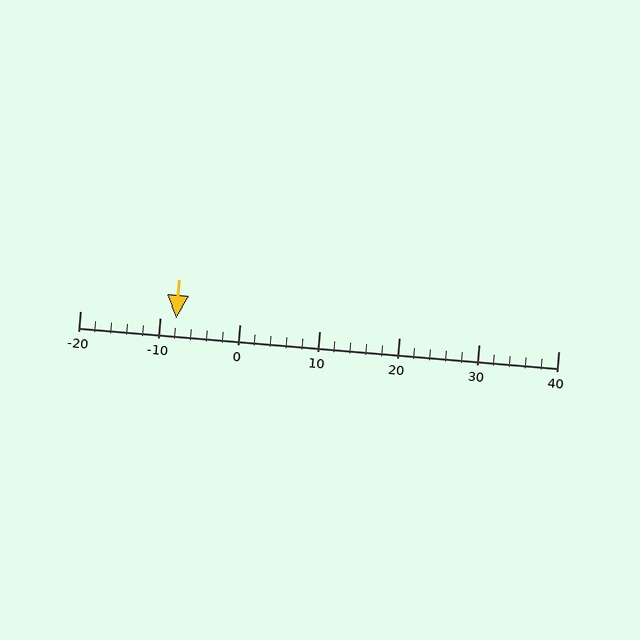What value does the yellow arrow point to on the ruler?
The yellow arrow points to approximately -8.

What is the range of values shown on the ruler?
The ruler shows values from -20 to 40.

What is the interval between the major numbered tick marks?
The major tick marks are spaced 10 units apart.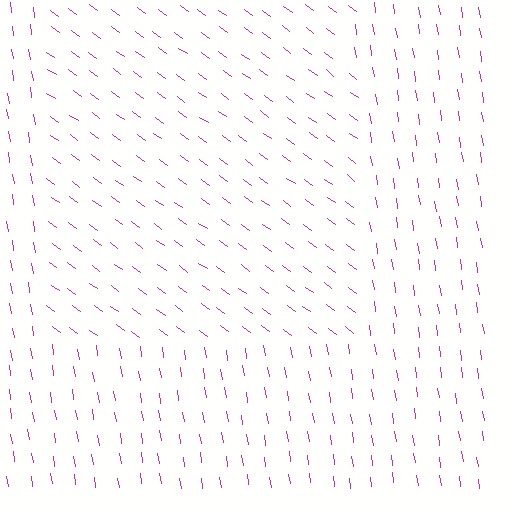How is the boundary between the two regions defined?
The boundary is defined purely by a change in line orientation (approximately 45 degrees difference). All lines are the same color and thickness.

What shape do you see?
I see a rectangle.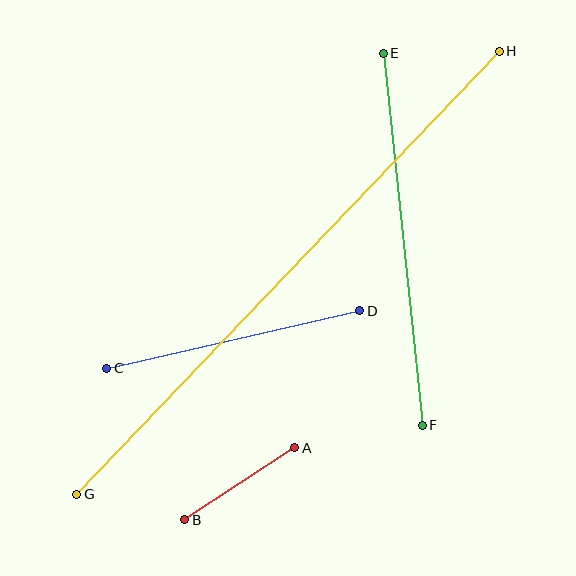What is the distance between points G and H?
The distance is approximately 612 pixels.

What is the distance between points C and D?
The distance is approximately 259 pixels.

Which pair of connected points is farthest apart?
Points G and H are farthest apart.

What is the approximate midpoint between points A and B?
The midpoint is at approximately (240, 484) pixels.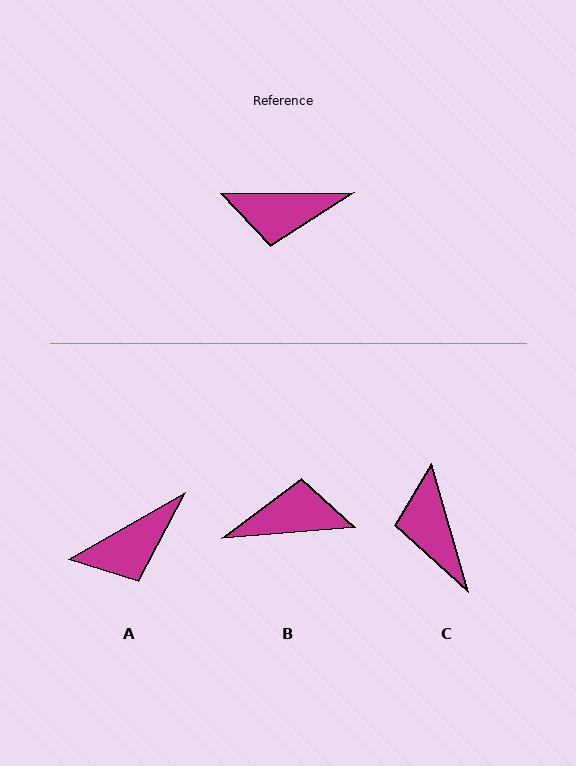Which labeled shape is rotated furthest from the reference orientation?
B, about 176 degrees away.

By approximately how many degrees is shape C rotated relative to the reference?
Approximately 75 degrees clockwise.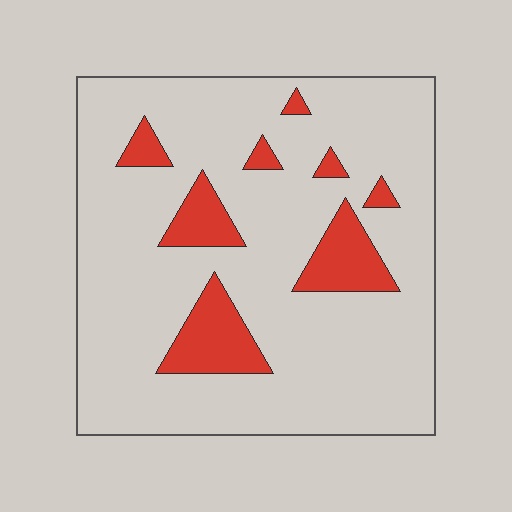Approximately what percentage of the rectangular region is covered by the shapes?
Approximately 15%.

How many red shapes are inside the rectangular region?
8.